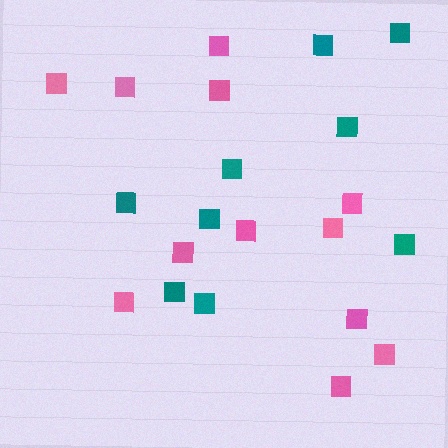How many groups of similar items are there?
There are 2 groups: one group of teal squares (9) and one group of pink squares (12).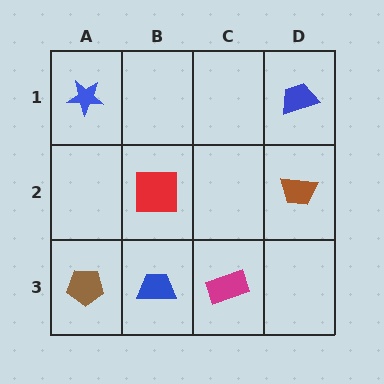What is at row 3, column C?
A magenta rectangle.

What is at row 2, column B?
A red square.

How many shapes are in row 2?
2 shapes.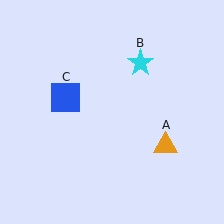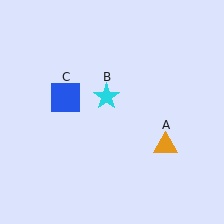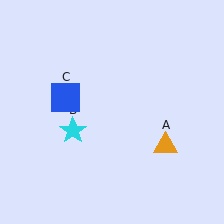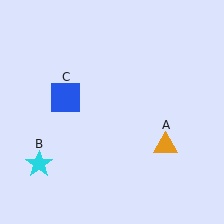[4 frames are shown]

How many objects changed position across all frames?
1 object changed position: cyan star (object B).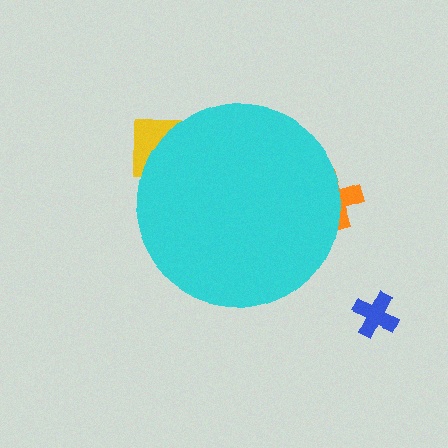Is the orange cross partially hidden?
Yes, the orange cross is partially hidden behind the cyan circle.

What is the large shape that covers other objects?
A cyan circle.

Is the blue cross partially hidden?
No, the blue cross is fully visible.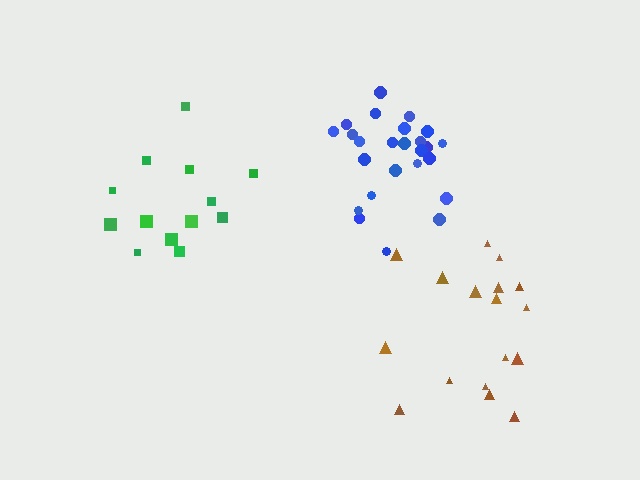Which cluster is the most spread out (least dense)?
Brown.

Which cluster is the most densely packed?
Blue.